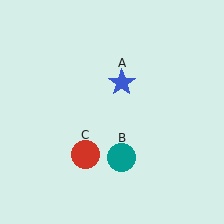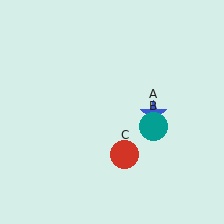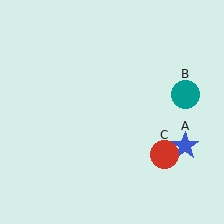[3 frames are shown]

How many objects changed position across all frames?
3 objects changed position: blue star (object A), teal circle (object B), red circle (object C).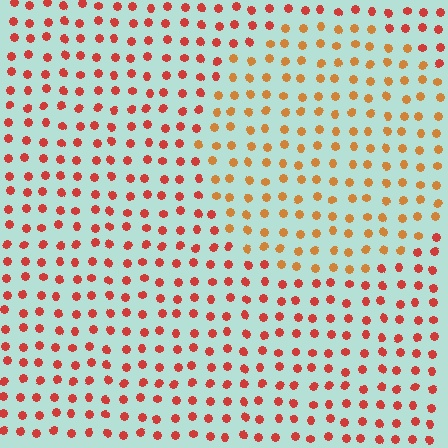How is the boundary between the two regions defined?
The boundary is defined purely by a slight shift in hue (about 29 degrees). Spacing, size, and orientation are identical on both sides.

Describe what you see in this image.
The image is filled with small red elements in a uniform arrangement. A circle-shaped region is visible where the elements are tinted to a slightly different hue, forming a subtle color boundary.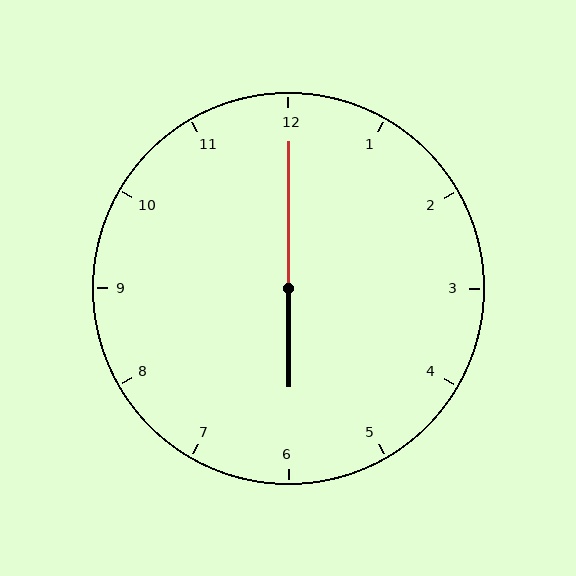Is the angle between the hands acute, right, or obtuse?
It is obtuse.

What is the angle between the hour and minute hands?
Approximately 180 degrees.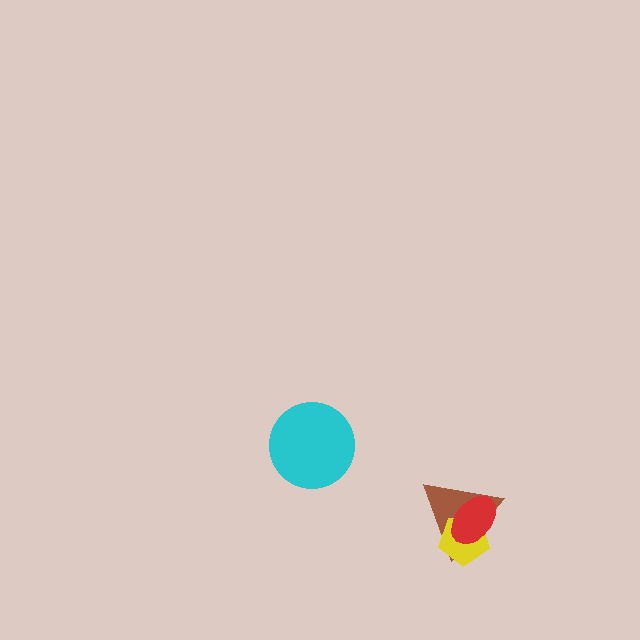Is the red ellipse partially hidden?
No, no other shape covers it.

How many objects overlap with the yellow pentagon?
2 objects overlap with the yellow pentagon.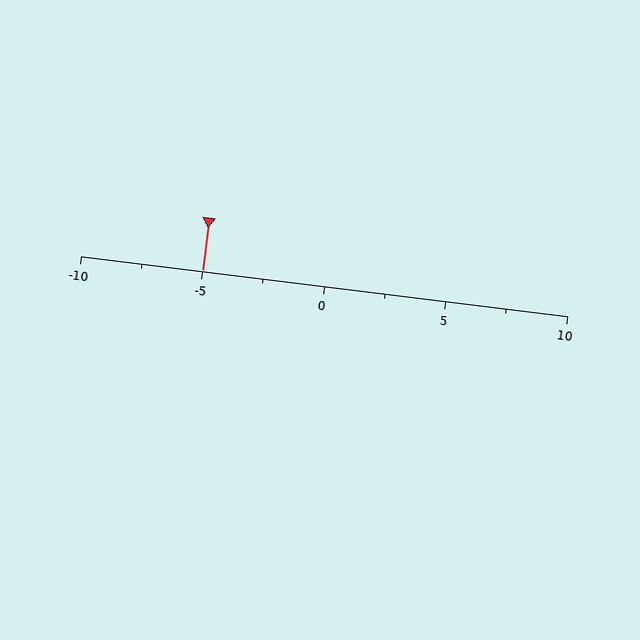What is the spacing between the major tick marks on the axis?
The major ticks are spaced 5 apart.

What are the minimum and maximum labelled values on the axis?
The axis runs from -10 to 10.